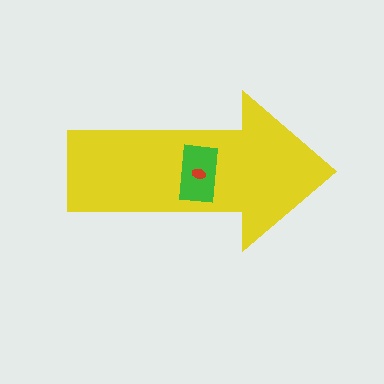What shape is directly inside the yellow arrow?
The green rectangle.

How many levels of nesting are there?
3.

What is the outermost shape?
The yellow arrow.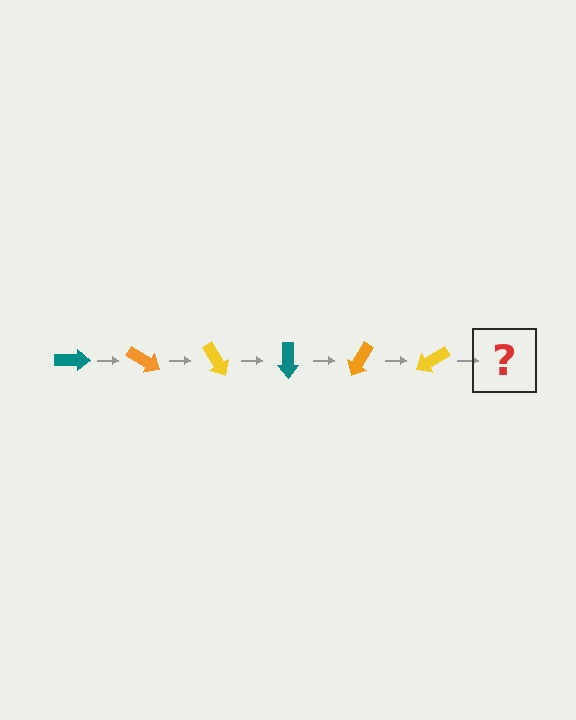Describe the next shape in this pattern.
It should be a teal arrow, rotated 180 degrees from the start.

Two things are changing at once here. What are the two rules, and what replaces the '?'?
The two rules are that it rotates 30 degrees each step and the color cycles through teal, orange, and yellow. The '?' should be a teal arrow, rotated 180 degrees from the start.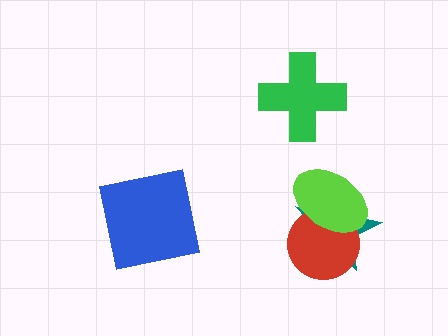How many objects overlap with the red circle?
2 objects overlap with the red circle.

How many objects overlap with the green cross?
0 objects overlap with the green cross.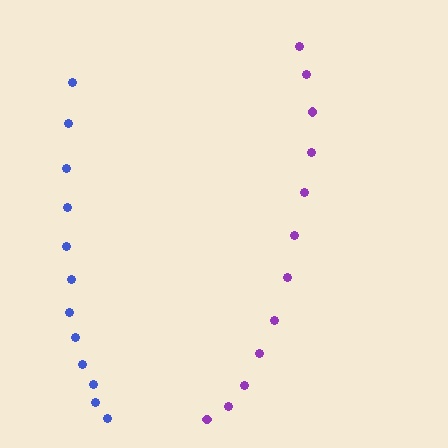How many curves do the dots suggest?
There are 2 distinct paths.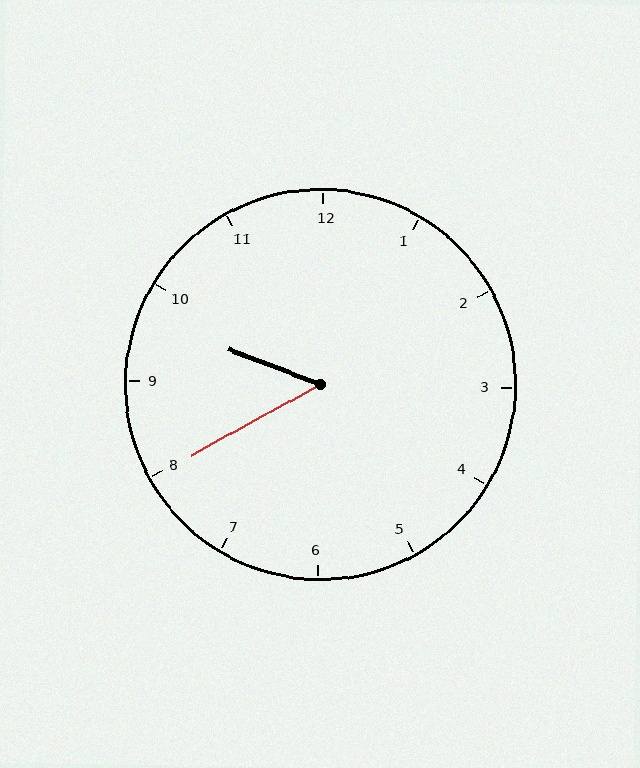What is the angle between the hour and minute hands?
Approximately 50 degrees.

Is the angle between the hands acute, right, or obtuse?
It is acute.